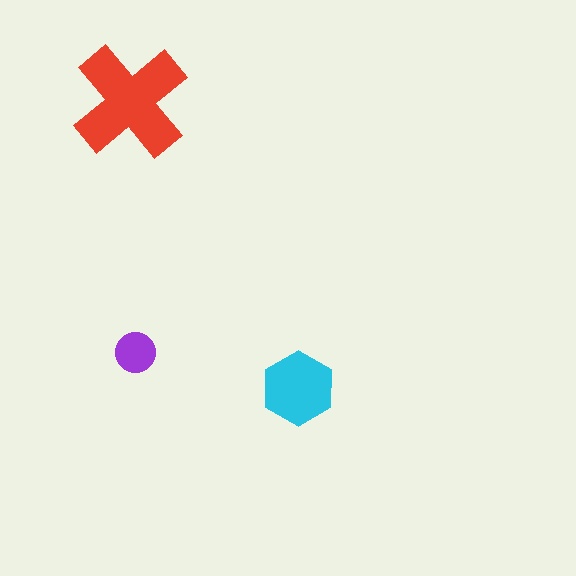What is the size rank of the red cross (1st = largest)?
1st.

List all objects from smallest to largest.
The purple circle, the cyan hexagon, the red cross.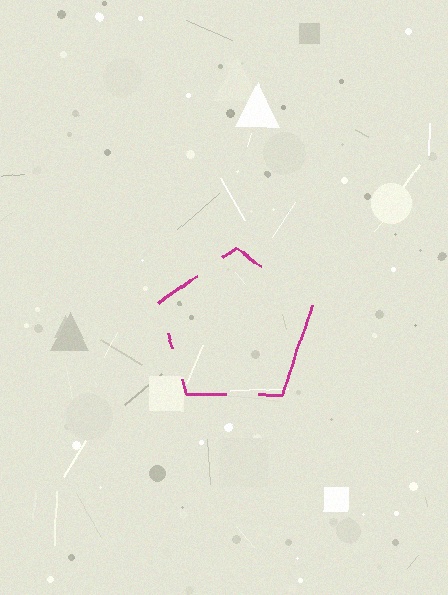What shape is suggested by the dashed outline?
The dashed outline suggests a pentagon.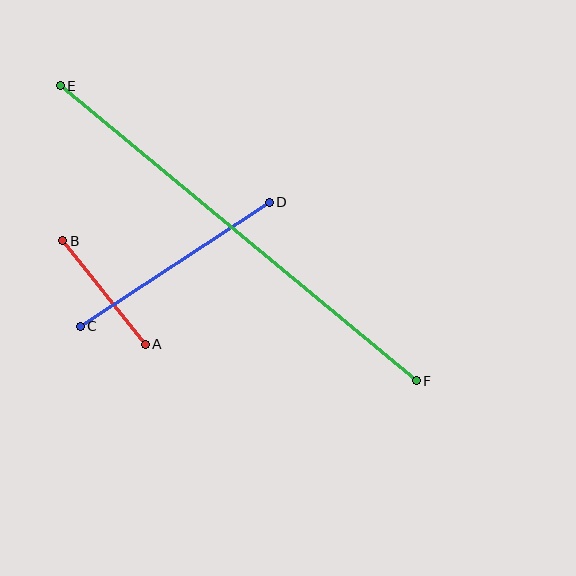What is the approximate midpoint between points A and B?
The midpoint is at approximately (104, 292) pixels.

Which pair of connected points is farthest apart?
Points E and F are farthest apart.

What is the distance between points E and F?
The distance is approximately 462 pixels.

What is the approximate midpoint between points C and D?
The midpoint is at approximately (175, 264) pixels.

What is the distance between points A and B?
The distance is approximately 132 pixels.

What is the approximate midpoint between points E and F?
The midpoint is at approximately (238, 233) pixels.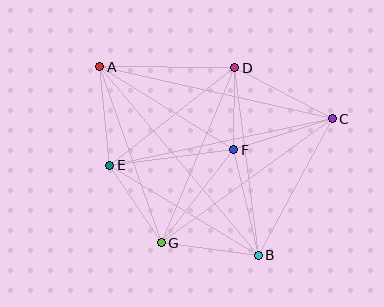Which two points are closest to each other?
Points D and F are closest to each other.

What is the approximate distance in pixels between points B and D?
The distance between B and D is approximately 189 pixels.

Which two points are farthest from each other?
Points A and B are farthest from each other.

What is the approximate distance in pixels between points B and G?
The distance between B and G is approximately 98 pixels.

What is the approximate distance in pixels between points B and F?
The distance between B and F is approximately 108 pixels.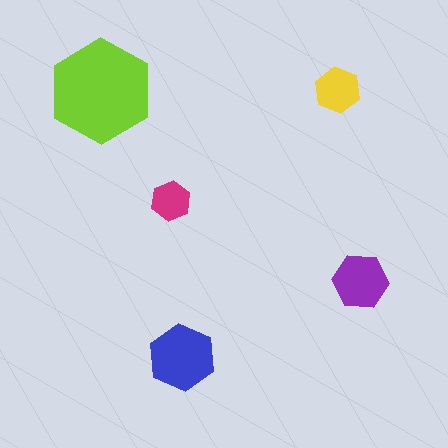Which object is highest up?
The yellow hexagon is topmost.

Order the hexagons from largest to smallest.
the lime one, the blue one, the purple one, the yellow one, the magenta one.